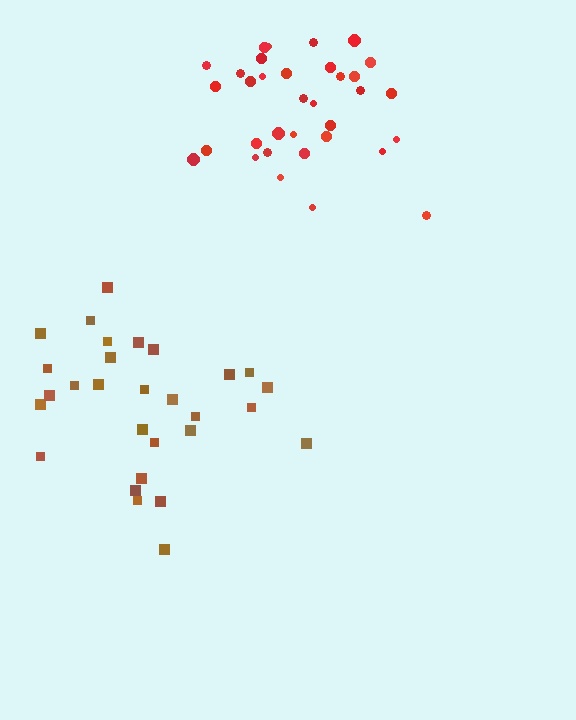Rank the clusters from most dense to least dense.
red, brown.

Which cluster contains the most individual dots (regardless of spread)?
Red (34).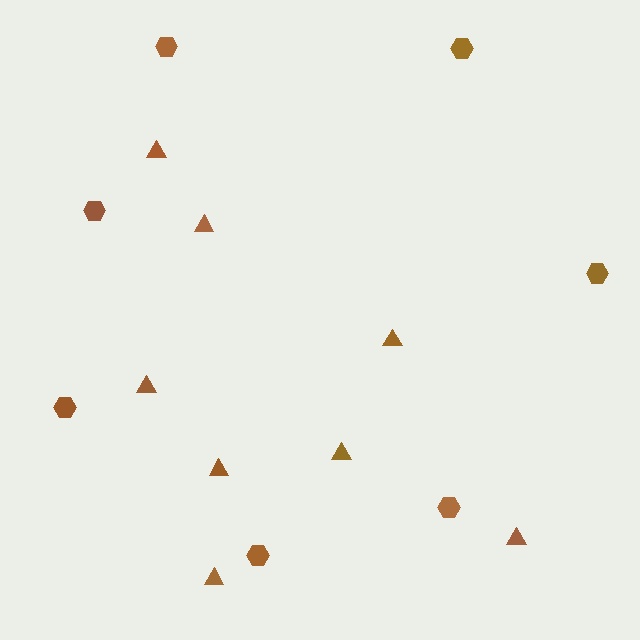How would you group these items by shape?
There are 2 groups: one group of triangles (8) and one group of hexagons (7).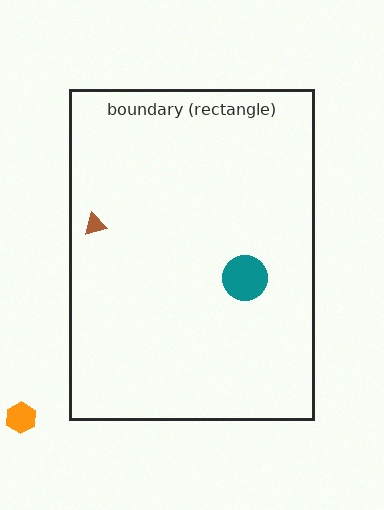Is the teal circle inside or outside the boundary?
Inside.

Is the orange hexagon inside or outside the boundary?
Outside.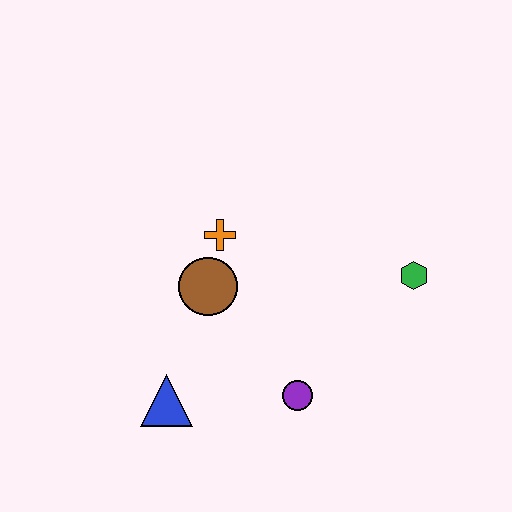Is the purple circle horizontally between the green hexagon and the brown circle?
Yes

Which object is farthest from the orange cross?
The green hexagon is farthest from the orange cross.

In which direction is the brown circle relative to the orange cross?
The brown circle is below the orange cross.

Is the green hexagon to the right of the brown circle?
Yes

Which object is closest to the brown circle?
The orange cross is closest to the brown circle.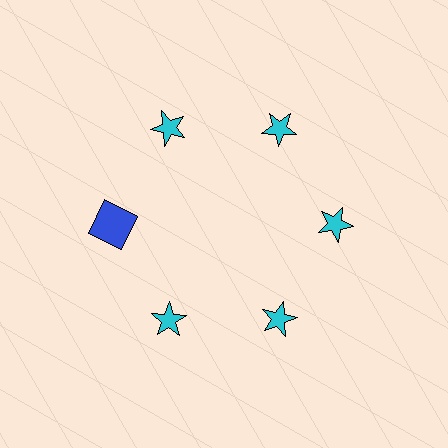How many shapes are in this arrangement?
There are 6 shapes arranged in a ring pattern.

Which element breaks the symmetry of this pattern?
The blue square at roughly the 9 o'clock position breaks the symmetry. All other shapes are cyan stars.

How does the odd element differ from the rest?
It differs in both color (blue instead of cyan) and shape (square instead of star).